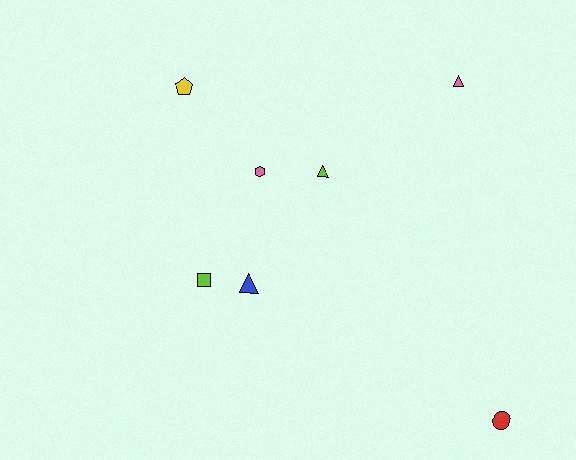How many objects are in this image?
There are 7 objects.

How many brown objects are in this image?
There are no brown objects.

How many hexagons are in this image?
There is 1 hexagon.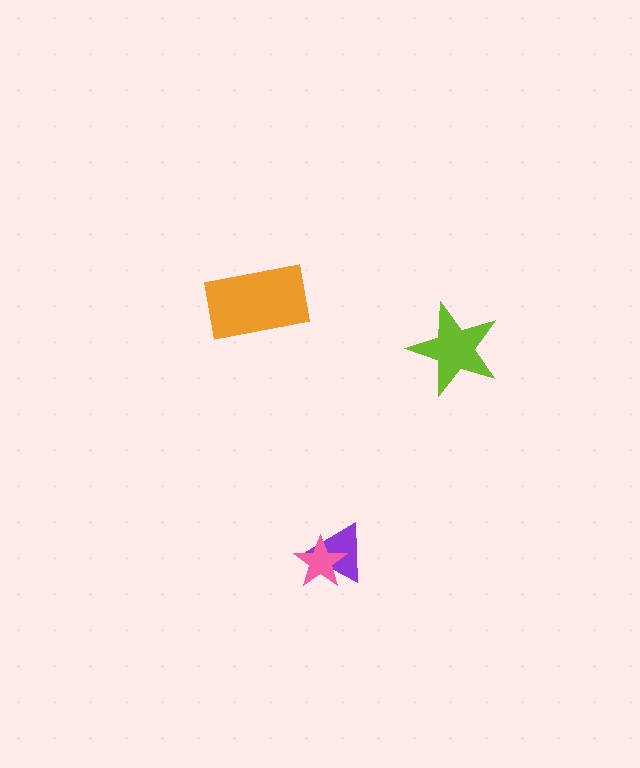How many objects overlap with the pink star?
1 object overlaps with the pink star.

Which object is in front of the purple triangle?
The pink star is in front of the purple triangle.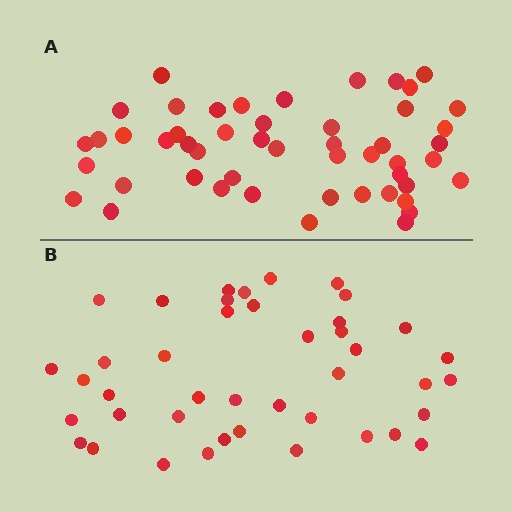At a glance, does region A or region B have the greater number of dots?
Region A (the top region) has more dots.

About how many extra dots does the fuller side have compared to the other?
Region A has roughly 8 or so more dots than region B.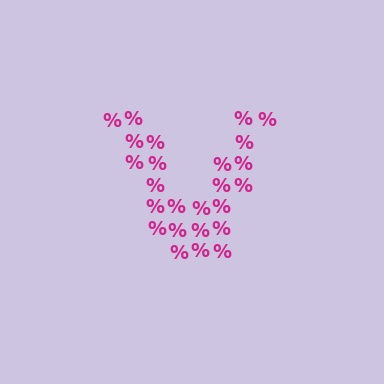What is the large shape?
The large shape is the letter V.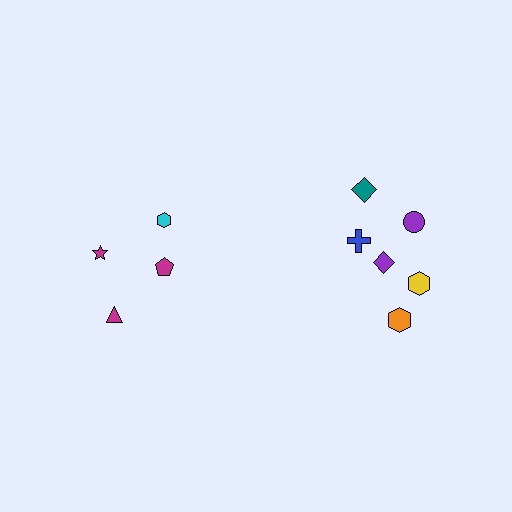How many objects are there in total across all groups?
There are 10 objects.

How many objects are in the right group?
There are 6 objects.